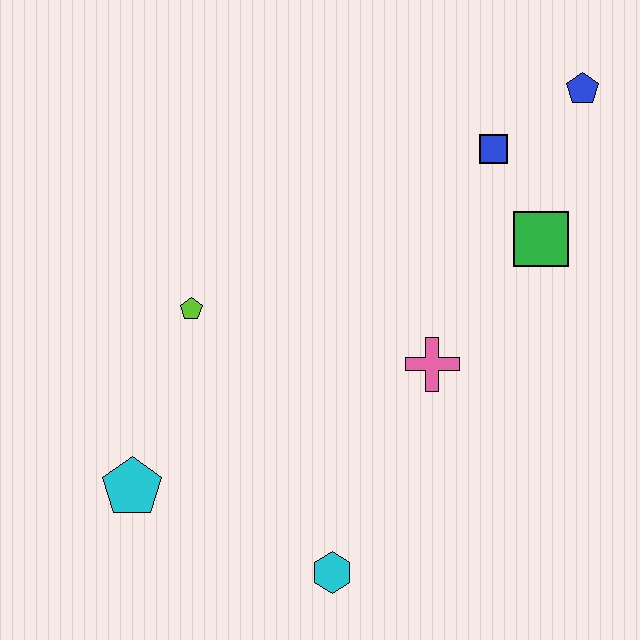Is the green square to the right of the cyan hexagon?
Yes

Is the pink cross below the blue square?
Yes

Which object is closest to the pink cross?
The green square is closest to the pink cross.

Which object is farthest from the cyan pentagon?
The blue pentagon is farthest from the cyan pentagon.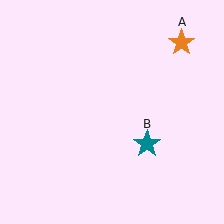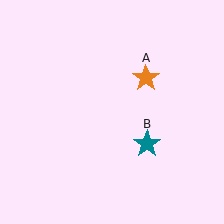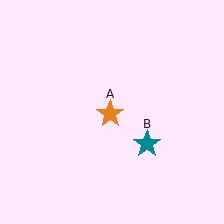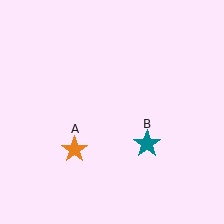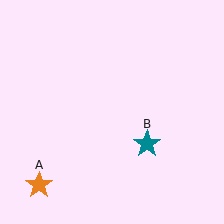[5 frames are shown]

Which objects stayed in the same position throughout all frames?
Teal star (object B) remained stationary.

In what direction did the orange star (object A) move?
The orange star (object A) moved down and to the left.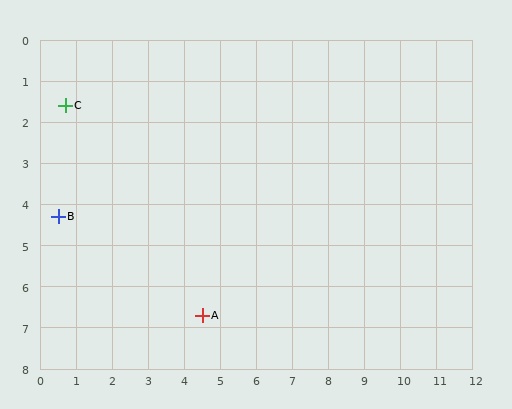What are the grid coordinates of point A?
Point A is at approximately (4.5, 6.7).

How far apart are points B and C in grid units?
Points B and C are about 2.7 grid units apart.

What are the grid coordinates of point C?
Point C is at approximately (0.7, 1.6).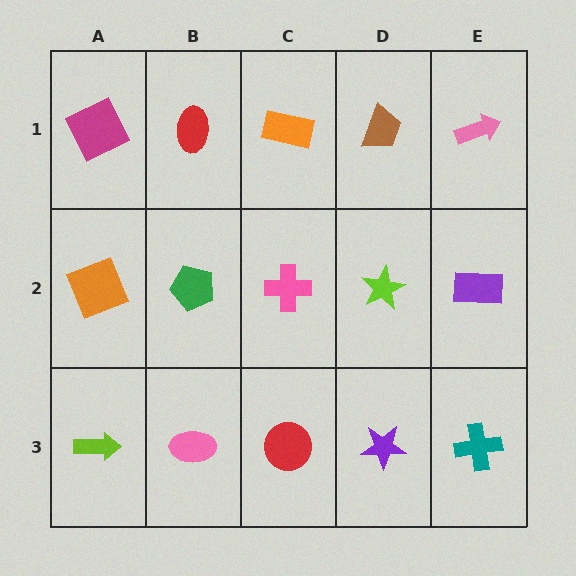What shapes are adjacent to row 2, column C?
An orange rectangle (row 1, column C), a red circle (row 3, column C), a green pentagon (row 2, column B), a lime star (row 2, column D).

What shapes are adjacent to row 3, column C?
A pink cross (row 2, column C), a pink ellipse (row 3, column B), a purple star (row 3, column D).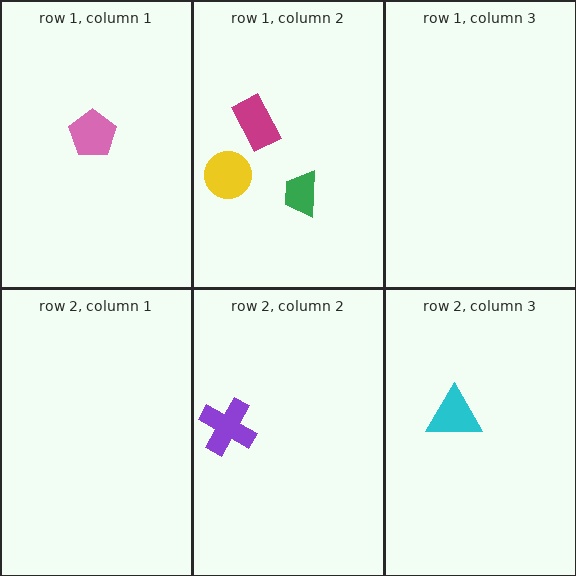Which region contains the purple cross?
The row 2, column 2 region.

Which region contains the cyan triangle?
The row 2, column 3 region.